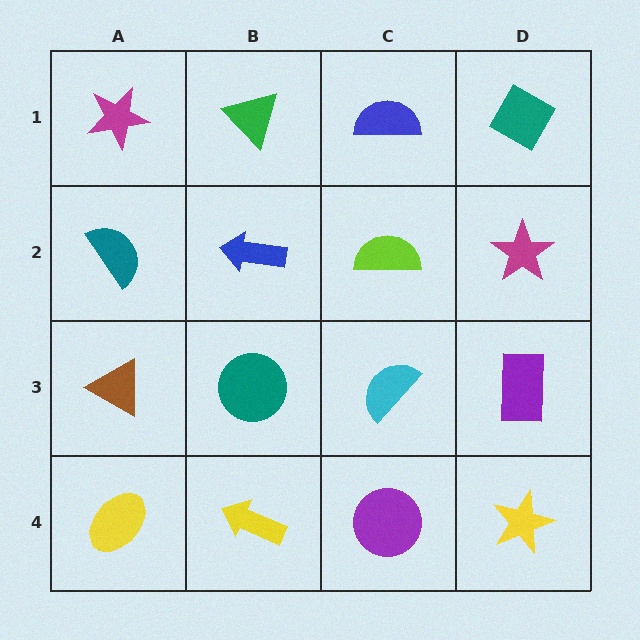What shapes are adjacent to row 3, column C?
A lime semicircle (row 2, column C), a purple circle (row 4, column C), a teal circle (row 3, column B), a purple rectangle (row 3, column D).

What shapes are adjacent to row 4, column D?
A purple rectangle (row 3, column D), a purple circle (row 4, column C).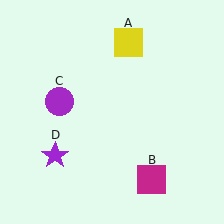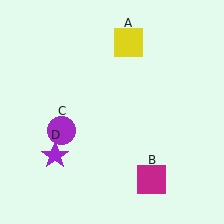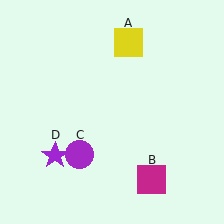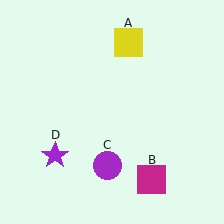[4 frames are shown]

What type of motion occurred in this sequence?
The purple circle (object C) rotated counterclockwise around the center of the scene.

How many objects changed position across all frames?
1 object changed position: purple circle (object C).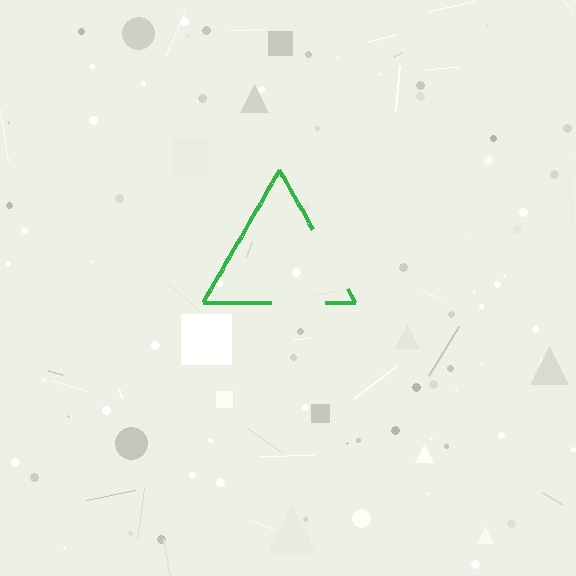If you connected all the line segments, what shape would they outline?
They would outline a triangle.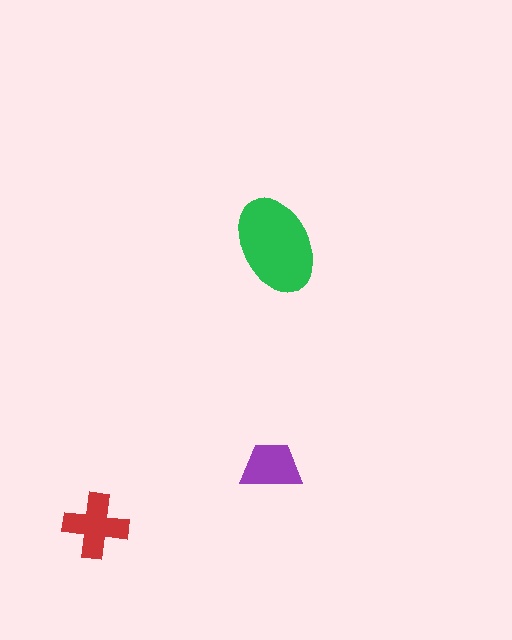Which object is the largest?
The green ellipse.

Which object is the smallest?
The purple trapezoid.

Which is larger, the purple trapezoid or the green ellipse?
The green ellipse.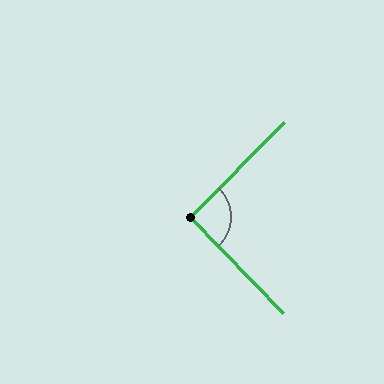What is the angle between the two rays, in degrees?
Approximately 91 degrees.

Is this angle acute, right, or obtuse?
It is approximately a right angle.